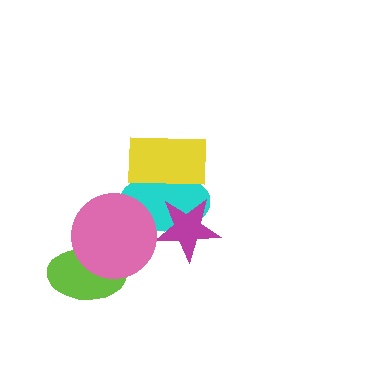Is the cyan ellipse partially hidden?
Yes, it is partially covered by another shape.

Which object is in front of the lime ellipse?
The pink circle is in front of the lime ellipse.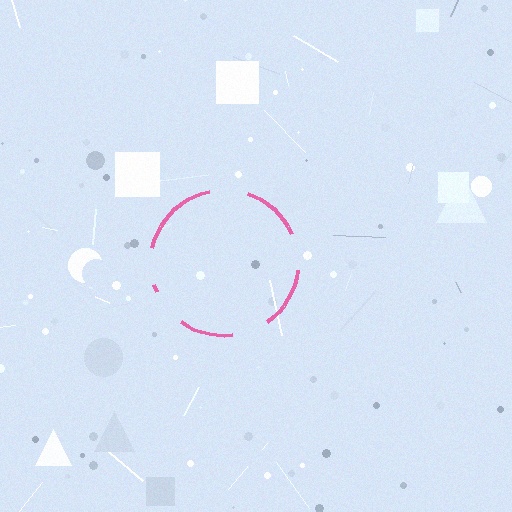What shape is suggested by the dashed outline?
The dashed outline suggests a circle.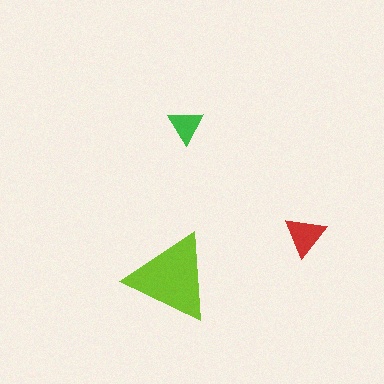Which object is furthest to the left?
The lime triangle is leftmost.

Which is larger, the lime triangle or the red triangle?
The lime one.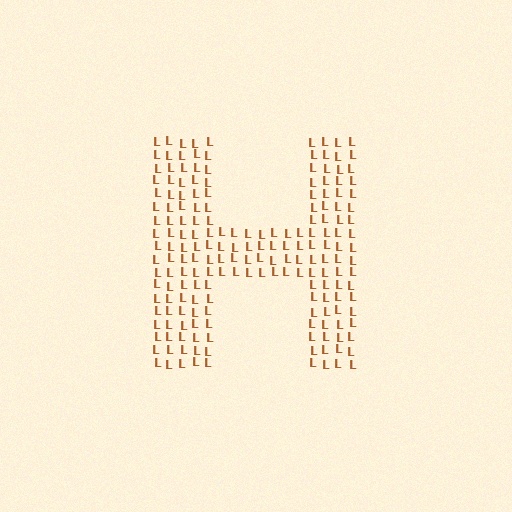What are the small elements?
The small elements are letter L's.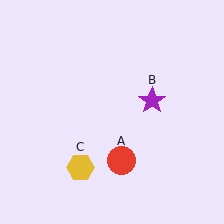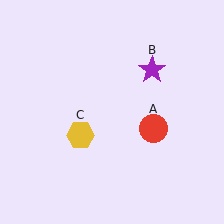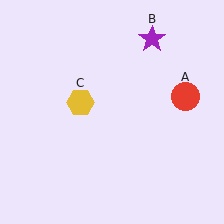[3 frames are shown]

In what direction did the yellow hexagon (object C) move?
The yellow hexagon (object C) moved up.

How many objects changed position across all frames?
3 objects changed position: red circle (object A), purple star (object B), yellow hexagon (object C).